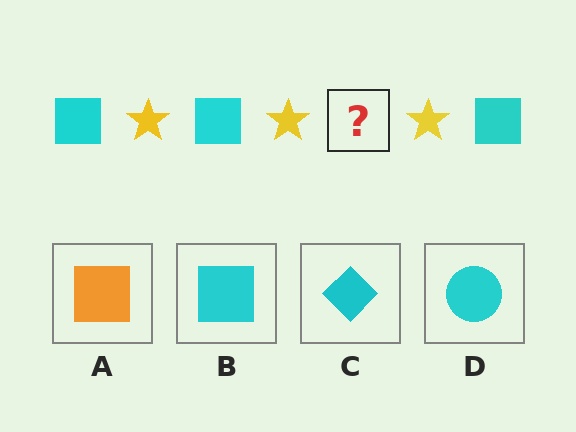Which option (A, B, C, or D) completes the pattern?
B.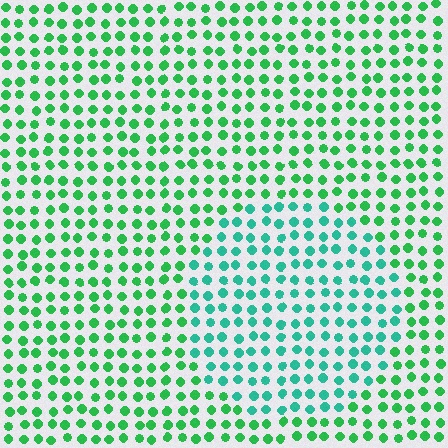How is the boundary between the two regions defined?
The boundary is defined purely by a slight shift in hue (about 31 degrees). Spacing, size, and orientation are identical on both sides.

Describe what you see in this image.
The image is filled with small green elements in a uniform arrangement. A circle-shaped region is visible where the elements are tinted to a slightly different hue, forming a subtle color boundary.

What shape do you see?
I see a circle.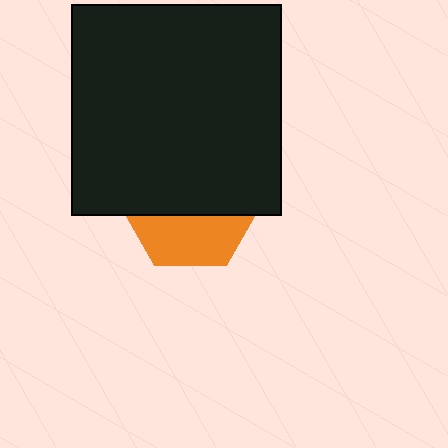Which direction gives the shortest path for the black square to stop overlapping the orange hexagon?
Moving up gives the shortest separation.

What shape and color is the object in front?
The object in front is a black square.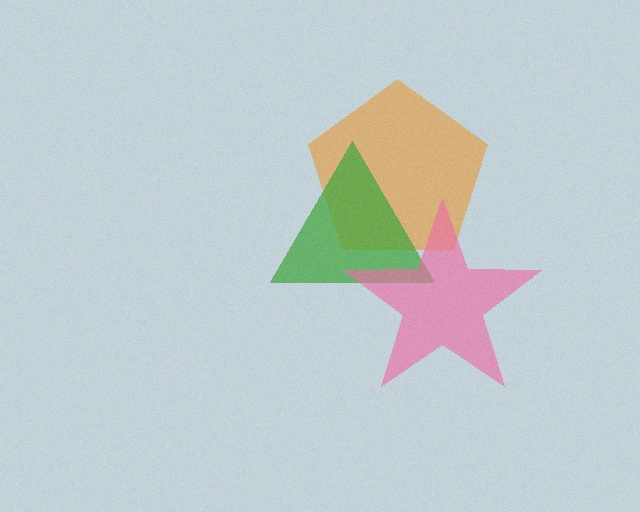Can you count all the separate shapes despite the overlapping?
Yes, there are 3 separate shapes.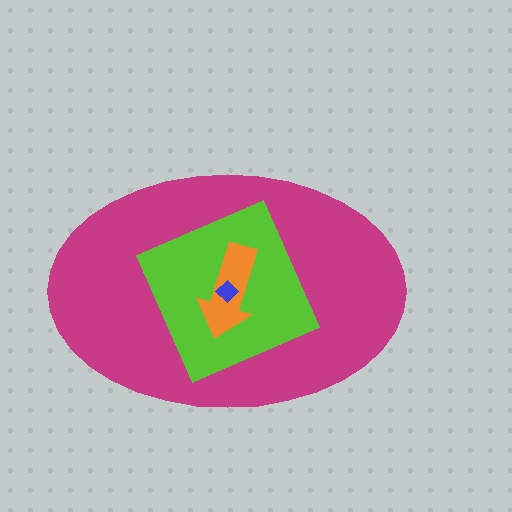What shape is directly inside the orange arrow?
The blue diamond.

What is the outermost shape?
The magenta ellipse.